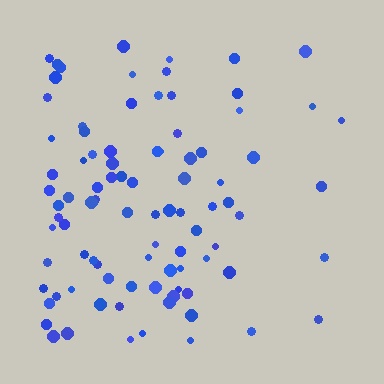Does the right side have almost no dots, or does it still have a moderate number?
Still a moderate number, just noticeably fewer than the left.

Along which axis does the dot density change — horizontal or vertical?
Horizontal.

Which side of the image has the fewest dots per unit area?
The right.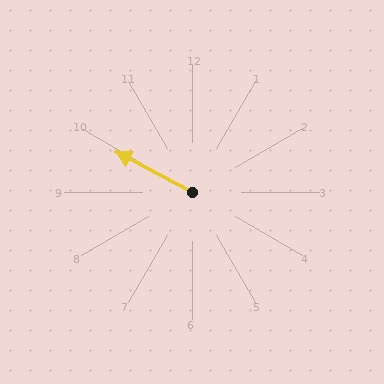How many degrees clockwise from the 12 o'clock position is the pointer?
Approximately 298 degrees.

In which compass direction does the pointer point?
Northwest.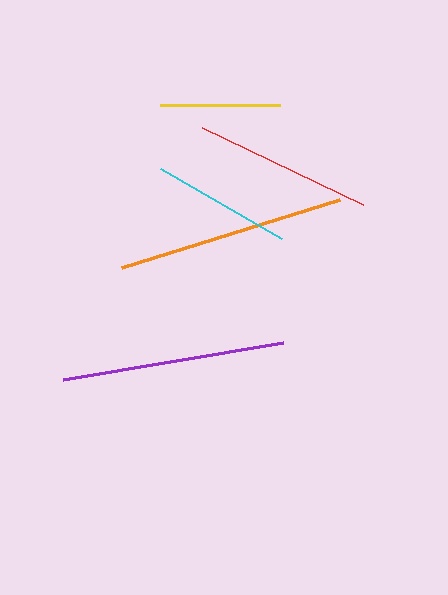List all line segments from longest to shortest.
From longest to shortest: orange, purple, red, cyan, yellow.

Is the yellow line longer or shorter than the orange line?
The orange line is longer than the yellow line.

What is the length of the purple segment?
The purple segment is approximately 223 pixels long.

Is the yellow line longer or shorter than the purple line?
The purple line is longer than the yellow line.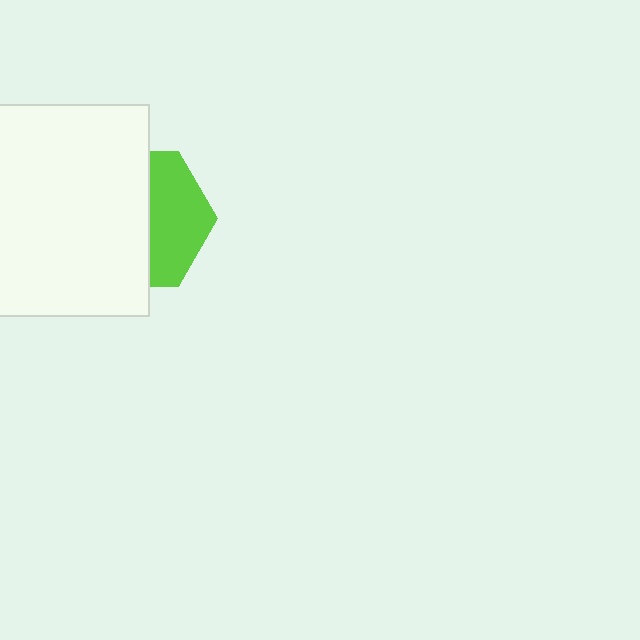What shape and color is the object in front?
The object in front is a white rectangle.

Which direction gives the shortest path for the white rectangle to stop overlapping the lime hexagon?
Moving left gives the shortest separation.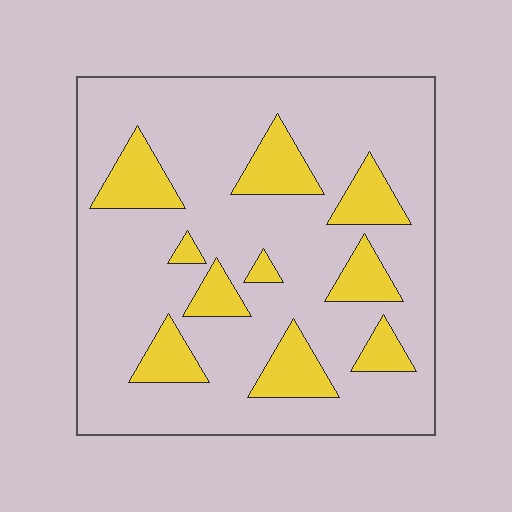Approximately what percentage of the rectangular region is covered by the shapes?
Approximately 20%.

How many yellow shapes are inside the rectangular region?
10.